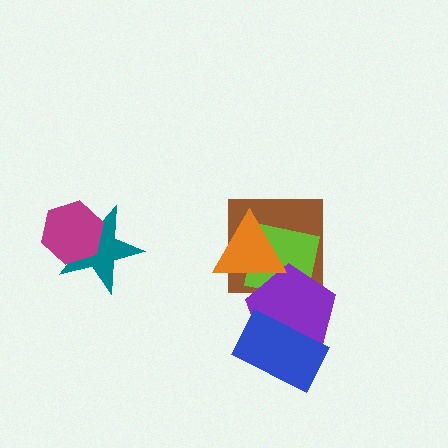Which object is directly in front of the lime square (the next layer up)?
The purple pentagon is directly in front of the lime square.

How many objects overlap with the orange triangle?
3 objects overlap with the orange triangle.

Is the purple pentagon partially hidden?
Yes, it is partially covered by another shape.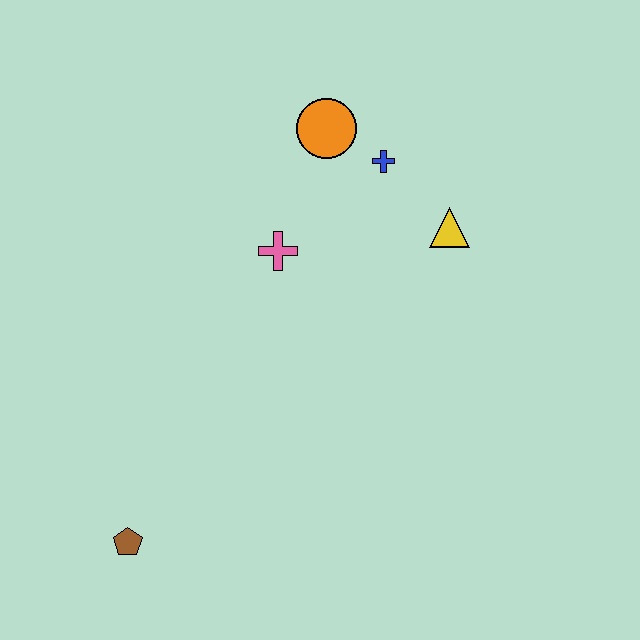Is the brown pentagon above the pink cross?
No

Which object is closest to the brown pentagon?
The pink cross is closest to the brown pentagon.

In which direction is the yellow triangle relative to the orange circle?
The yellow triangle is to the right of the orange circle.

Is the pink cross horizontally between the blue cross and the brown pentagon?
Yes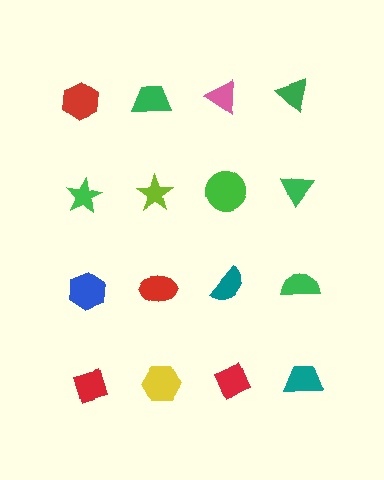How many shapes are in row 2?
4 shapes.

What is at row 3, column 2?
A red ellipse.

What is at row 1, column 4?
A green triangle.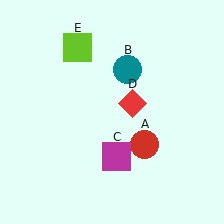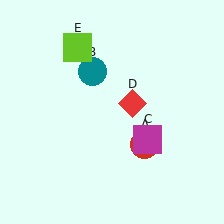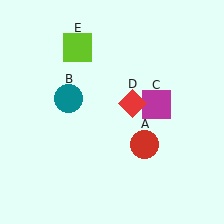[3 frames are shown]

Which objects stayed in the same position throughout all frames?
Red circle (object A) and red diamond (object D) and lime square (object E) remained stationary.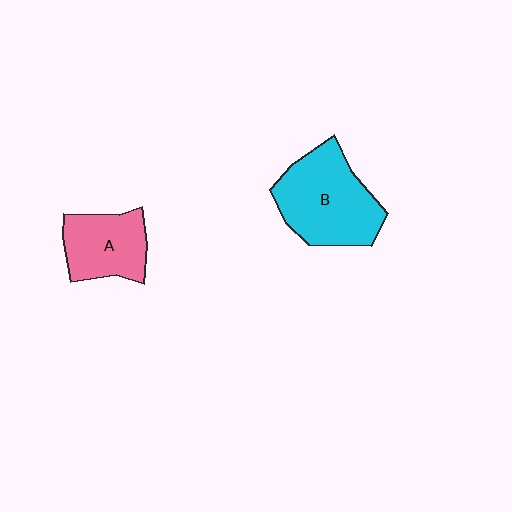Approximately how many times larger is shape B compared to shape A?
Approximately 1.5 times.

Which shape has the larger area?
Shape B (cyan).